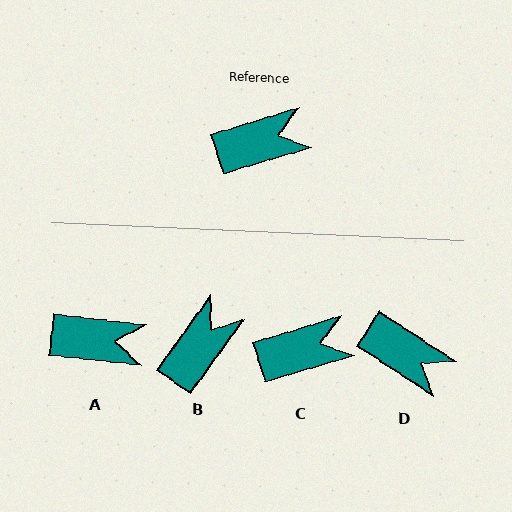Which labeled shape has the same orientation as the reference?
C.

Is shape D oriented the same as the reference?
No, it is off by about 50 degrees.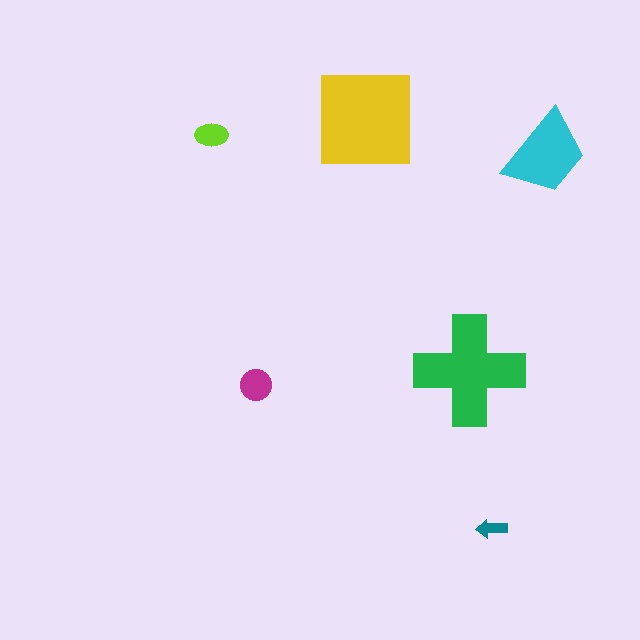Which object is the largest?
The yellow square.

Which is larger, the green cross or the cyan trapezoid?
The green cross.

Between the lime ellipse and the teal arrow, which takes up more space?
The lime ellipse.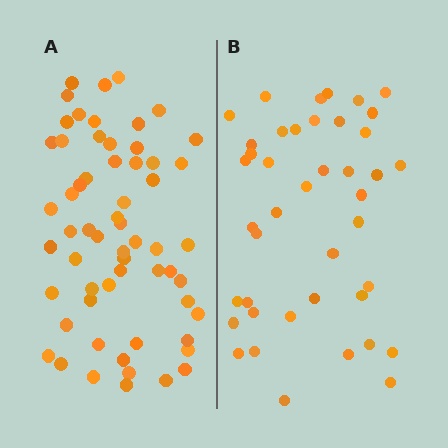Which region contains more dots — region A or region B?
Region A (the left region) has more dots.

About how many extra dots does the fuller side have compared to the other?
Region A has approximately 20 more dots than region B.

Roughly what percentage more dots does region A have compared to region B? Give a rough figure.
About 45% more.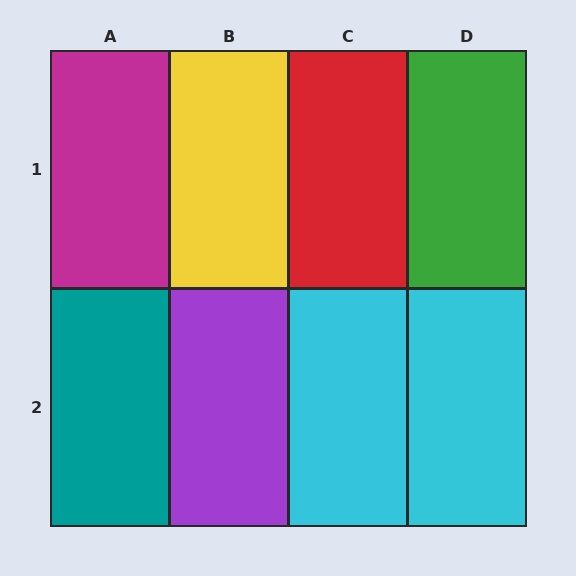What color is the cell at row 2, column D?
Cyan.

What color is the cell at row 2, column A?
Teal.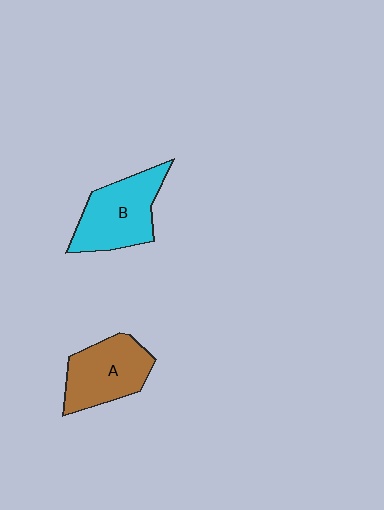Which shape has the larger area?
Shape B (cyan).